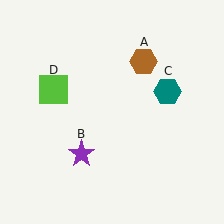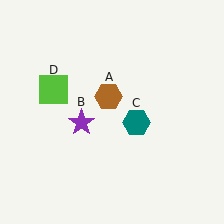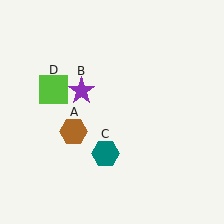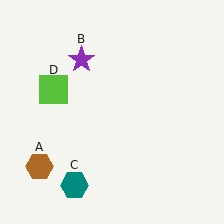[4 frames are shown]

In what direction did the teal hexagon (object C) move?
The teal hexagon (object C) moved down and to the left.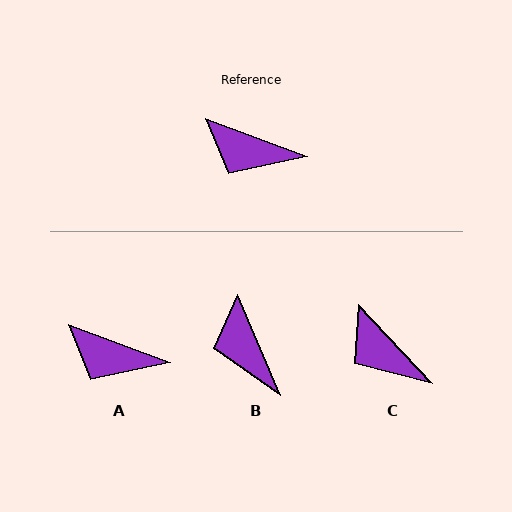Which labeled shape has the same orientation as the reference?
A.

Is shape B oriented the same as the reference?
No, it is off by about 46 degrees.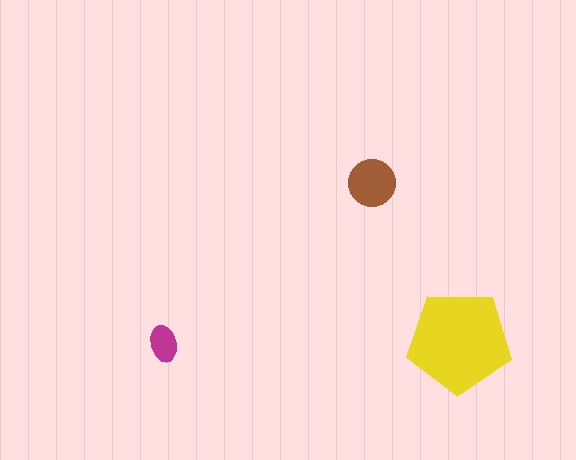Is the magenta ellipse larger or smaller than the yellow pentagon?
Smaller.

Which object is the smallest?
The magenta ellipse.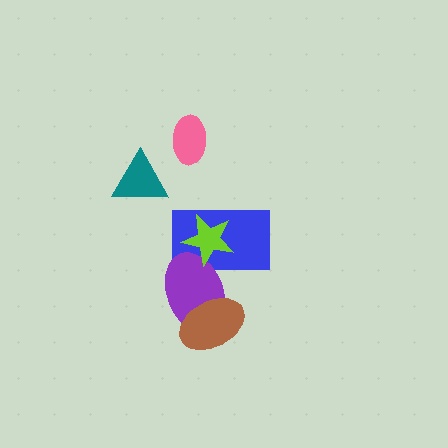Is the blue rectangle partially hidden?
Yes, it is partially covered by another shape.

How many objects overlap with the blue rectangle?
2 objects overlap with the blue rectangle.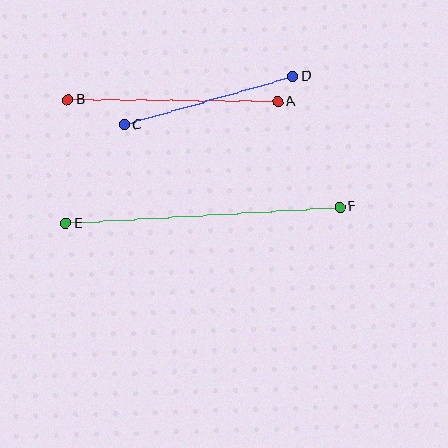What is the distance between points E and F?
The distance is approximately 274 pixels.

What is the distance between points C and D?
The distance is approximately 175 pixels.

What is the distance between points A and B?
The distance is approximately 209 pixels.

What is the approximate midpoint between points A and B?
The midpoint is at approximately (173, 101) pixels.